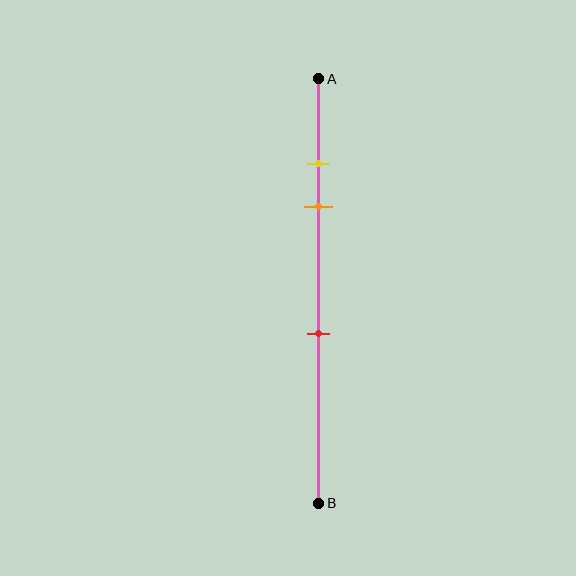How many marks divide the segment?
There are 3 marks dividing the segment.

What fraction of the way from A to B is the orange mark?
The orange mark is approximately 30% (0.3) of the way from A to B.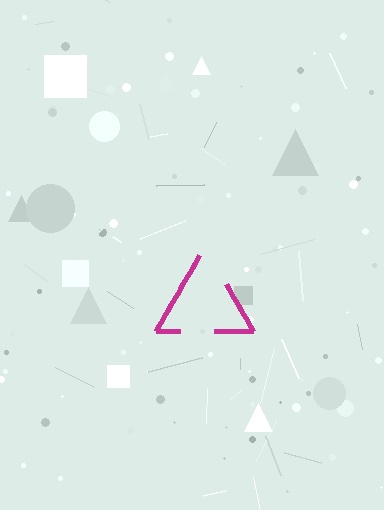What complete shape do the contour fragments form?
The contour fragments form a triangle.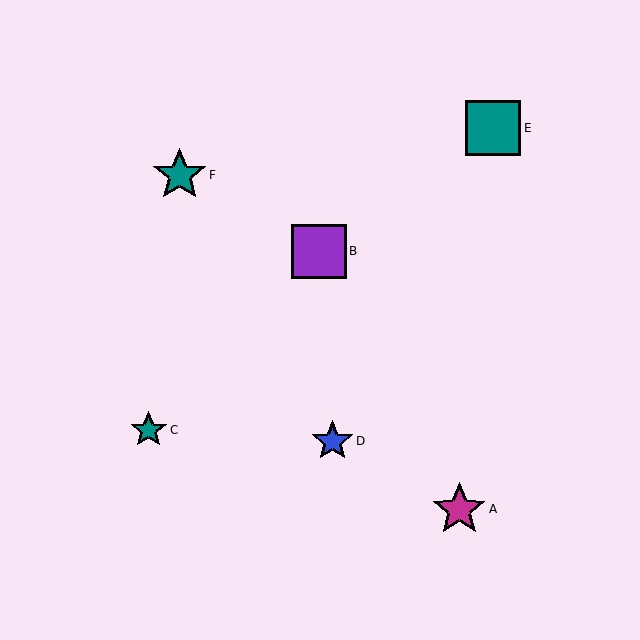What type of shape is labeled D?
Shape D is a blue star.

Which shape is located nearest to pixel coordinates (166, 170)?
The teal star (labeled F) at (180, 175) is nearest to that location.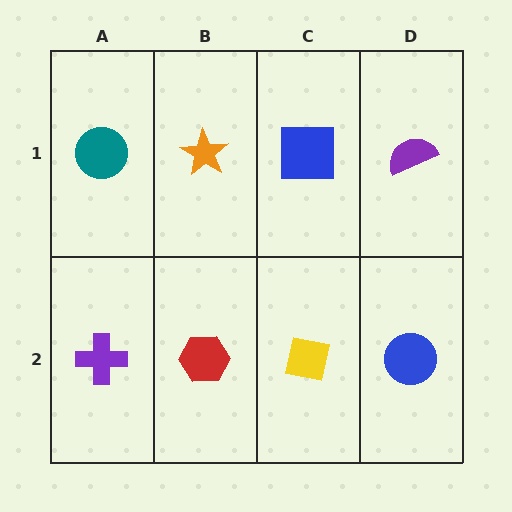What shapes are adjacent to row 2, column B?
An orange star (row 1, column B), a purple cross (row 2, column A), a yellow square (row 2, column C).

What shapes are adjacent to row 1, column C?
A yellow square (row 2, column C), an orange star (row 1, column B), a purple semicircle (row 1, column D).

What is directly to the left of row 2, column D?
A yellow square.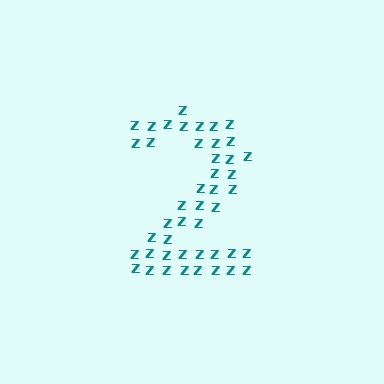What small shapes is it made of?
It is made of small letter Z's.